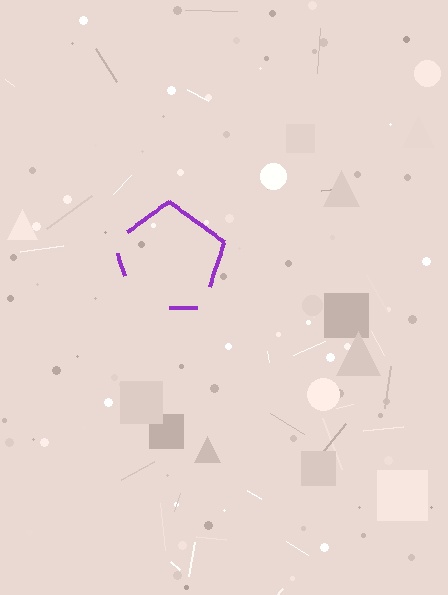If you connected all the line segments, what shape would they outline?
They would outline a pentagon.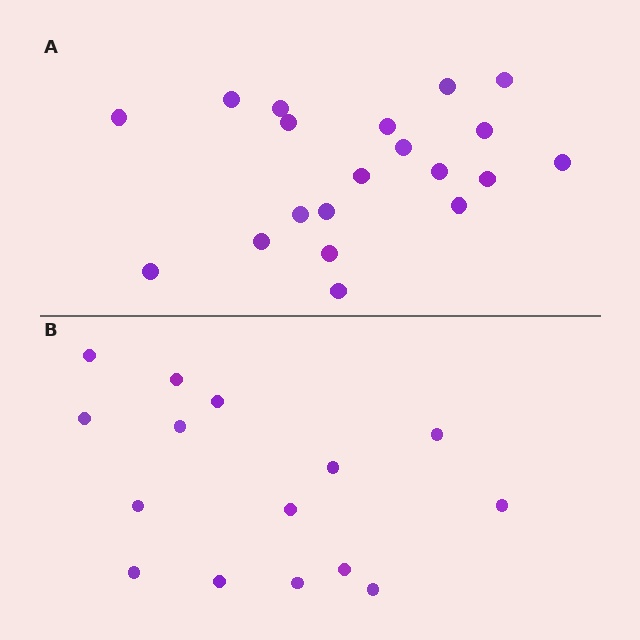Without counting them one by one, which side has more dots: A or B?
Region A (the top region) has more dots.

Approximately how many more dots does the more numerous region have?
Region A has about 5 more dots than region B.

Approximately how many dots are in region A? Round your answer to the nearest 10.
About 20 dots.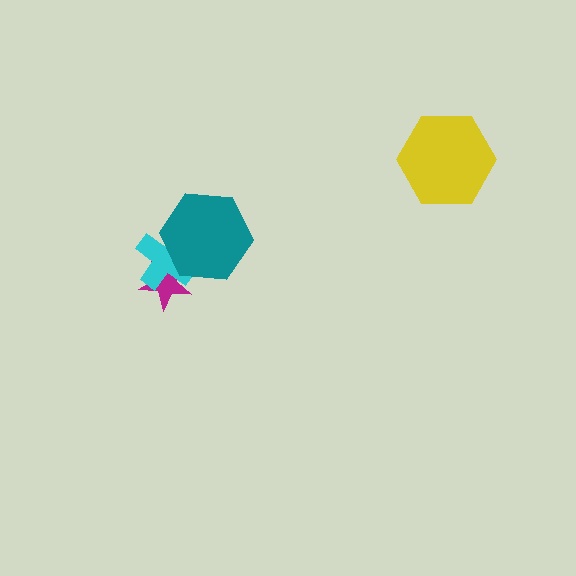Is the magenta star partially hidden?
Yes, it is partially covered by another shape.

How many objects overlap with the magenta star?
2 objects overlap with the magenta star.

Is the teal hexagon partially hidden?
No, no other shape covers it.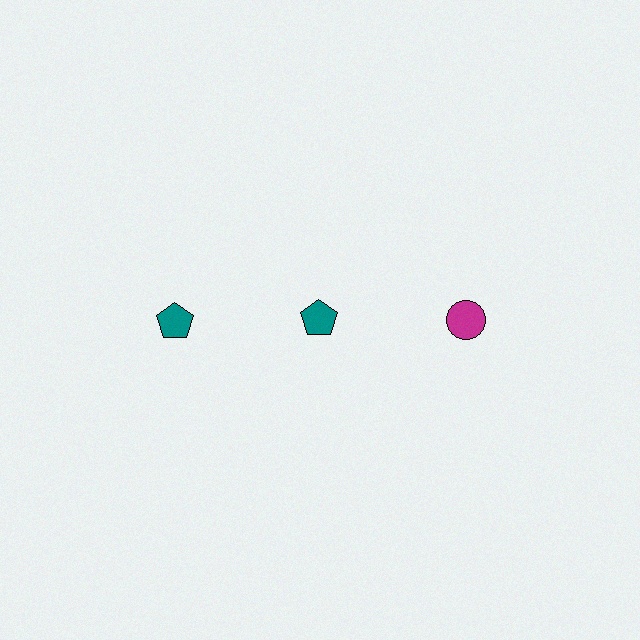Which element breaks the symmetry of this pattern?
The magenta circle in the top row, center column breaks the symmetry. All other shapes are teal pentagons.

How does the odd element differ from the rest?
It differs in both color (magenta instead of teal) and shape (circle instead of pentagon).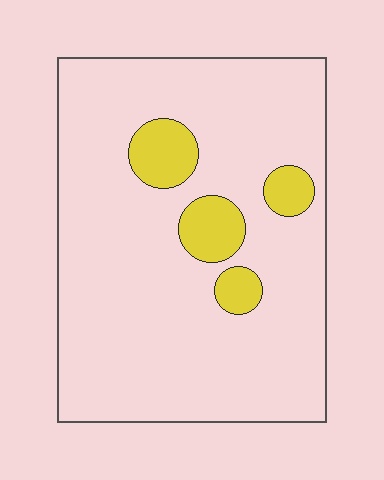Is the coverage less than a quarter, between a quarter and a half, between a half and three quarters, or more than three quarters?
Less than a quarter.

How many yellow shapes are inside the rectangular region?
4.